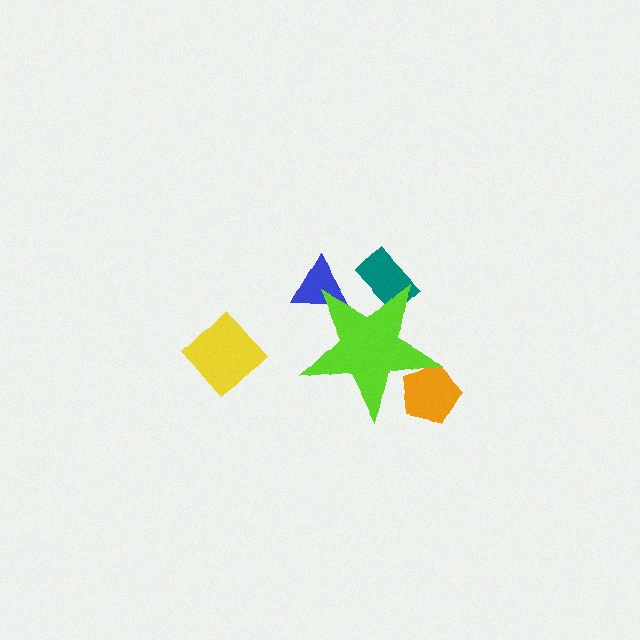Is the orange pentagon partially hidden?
Yes, the orange pentagon is partially hidden behind the lime star.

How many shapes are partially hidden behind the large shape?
3 shapes are partially hidden.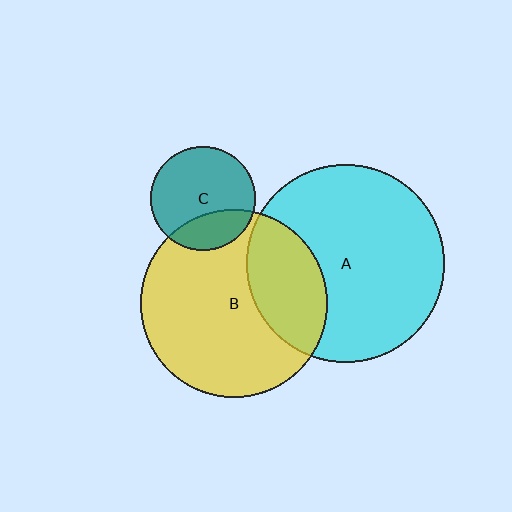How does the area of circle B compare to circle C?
Approximately 3.2 times.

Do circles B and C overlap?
Yes.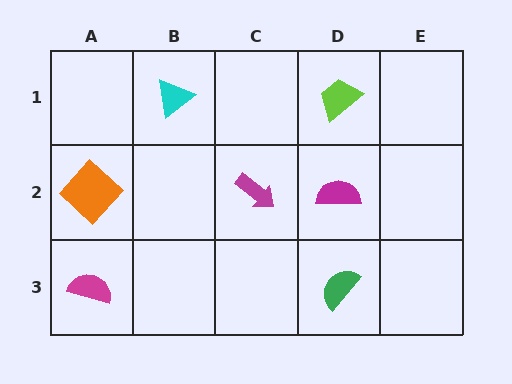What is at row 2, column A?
An orange diamond.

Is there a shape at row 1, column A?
No, that cell is empty.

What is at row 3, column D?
A green semicircle.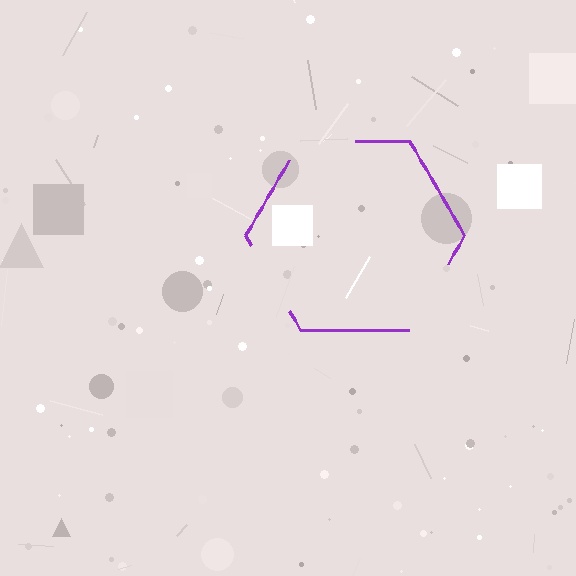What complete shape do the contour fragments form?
The contour fragments form a hexagon.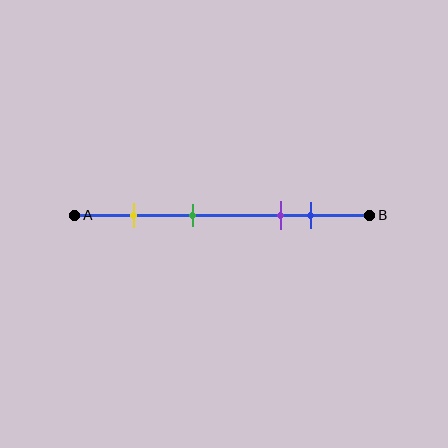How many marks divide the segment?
There are 4 marks dividing the segment.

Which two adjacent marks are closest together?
The purple and blue marks are the closest adjacent pair.